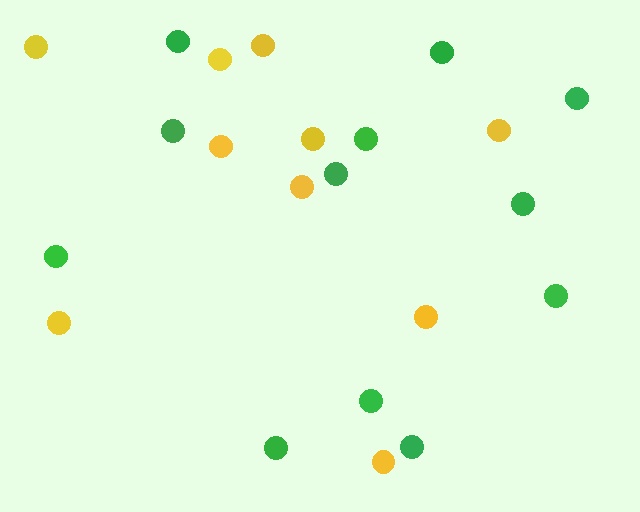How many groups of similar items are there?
There are 2 groups: one group of green circles (12) and one group of yellow circles (10).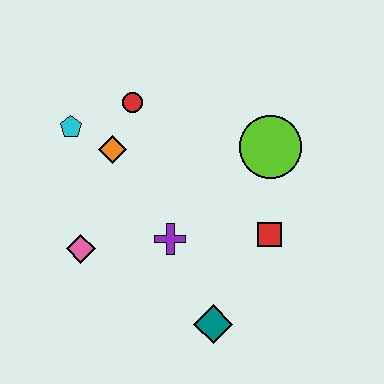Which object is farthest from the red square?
The cyan pentagon is farthest from the red square.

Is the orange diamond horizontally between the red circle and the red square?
No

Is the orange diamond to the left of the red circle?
Yes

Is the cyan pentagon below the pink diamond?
No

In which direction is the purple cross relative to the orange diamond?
The purple cross is below the orange diamond.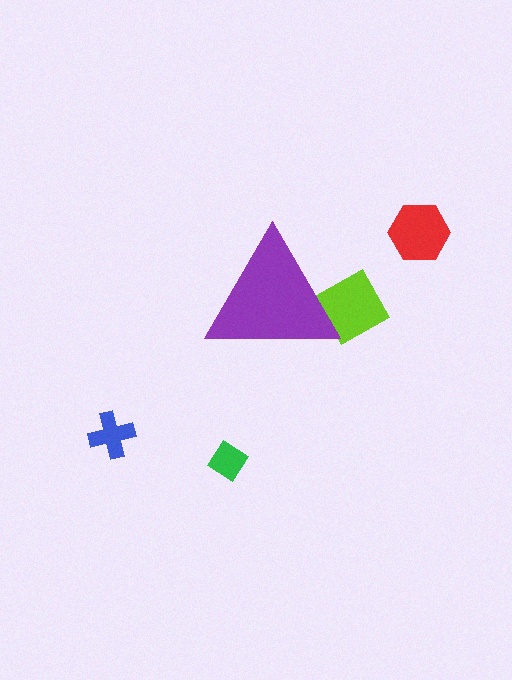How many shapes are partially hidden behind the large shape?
1 shape is partially hidden.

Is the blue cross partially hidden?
No, the blue cross is fully visible.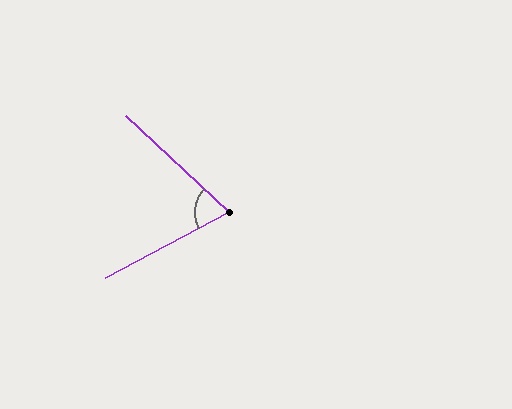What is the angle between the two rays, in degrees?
Approximately 71 degrees.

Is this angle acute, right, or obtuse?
It is acute.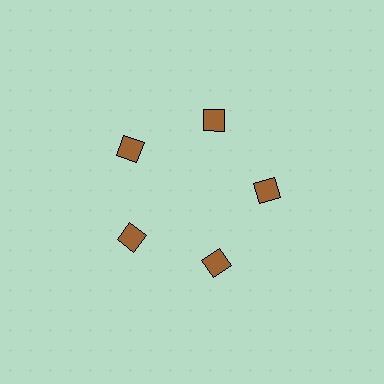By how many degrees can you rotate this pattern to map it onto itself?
The pattern maps onto itself every 72 degrees of rotation.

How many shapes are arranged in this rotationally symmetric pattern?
There are 5 shapes, arranged in 5 groups of 1.